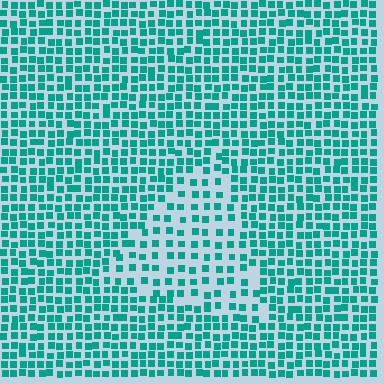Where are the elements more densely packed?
The elements are more densely packed outside the triangle boundary.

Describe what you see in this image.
The image contains small teal elements arranged at two different densities. A triangle-shaped region is visible where the elements are less densely packed than the surrounding area.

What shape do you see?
I see a triangle.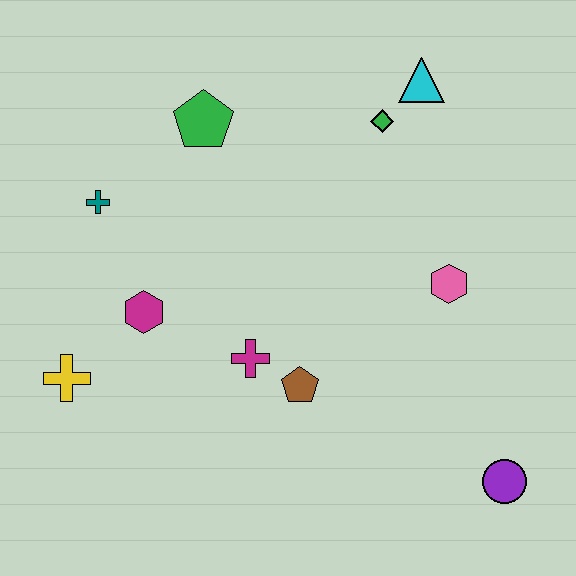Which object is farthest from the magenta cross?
The cyan triangle is farthest from the magenta cross.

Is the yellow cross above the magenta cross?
No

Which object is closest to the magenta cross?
The brown pentagon is closest to the magenta cross.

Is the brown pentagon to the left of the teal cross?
No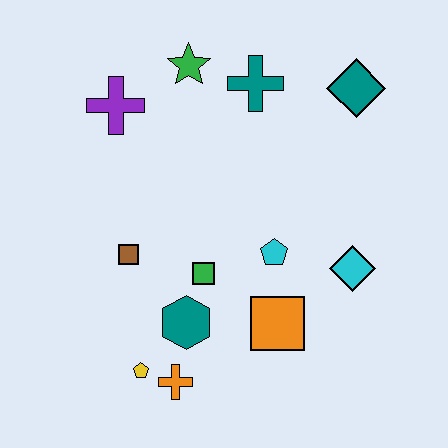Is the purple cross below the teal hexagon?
No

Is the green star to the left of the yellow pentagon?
No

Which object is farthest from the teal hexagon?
The teal diamond is farthest from the teal hexagon.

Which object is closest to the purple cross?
The green star is closest to the purple cross.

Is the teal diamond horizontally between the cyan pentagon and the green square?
No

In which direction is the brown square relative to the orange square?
The brown square is to the left of the orange square.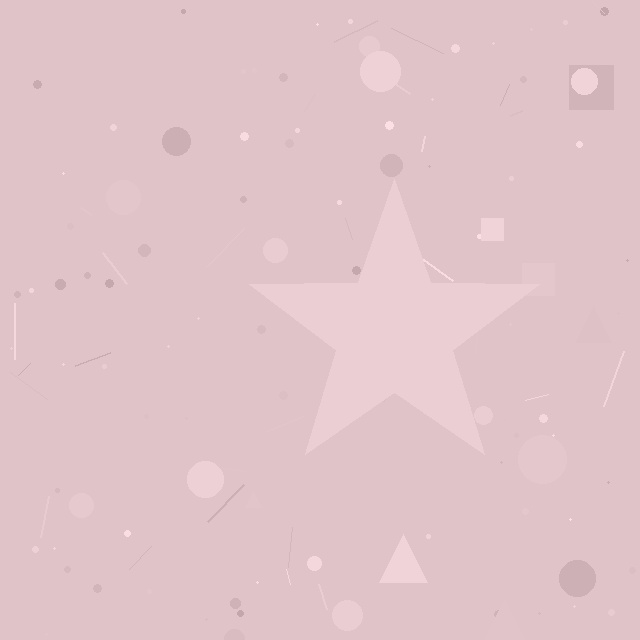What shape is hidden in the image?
A star is hidden in the image.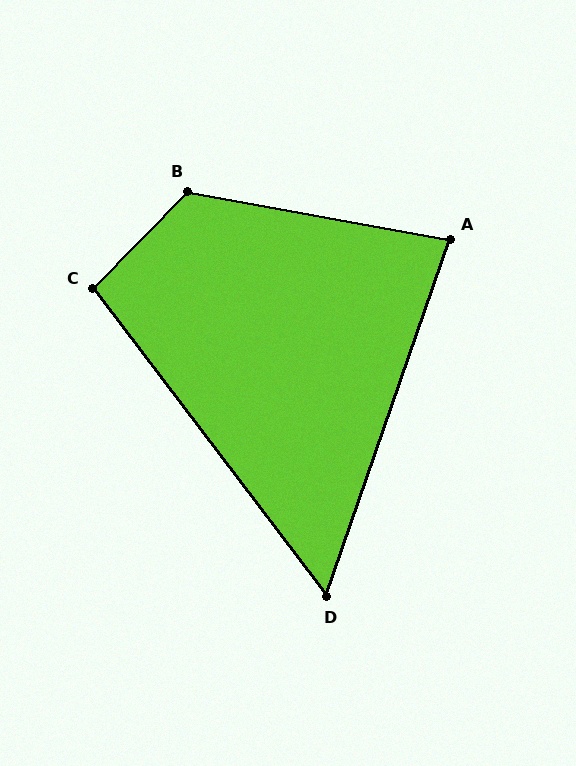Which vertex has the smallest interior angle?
D, at approximately 56 degrees.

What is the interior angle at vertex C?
Approximately 99 degrees (obtuse).